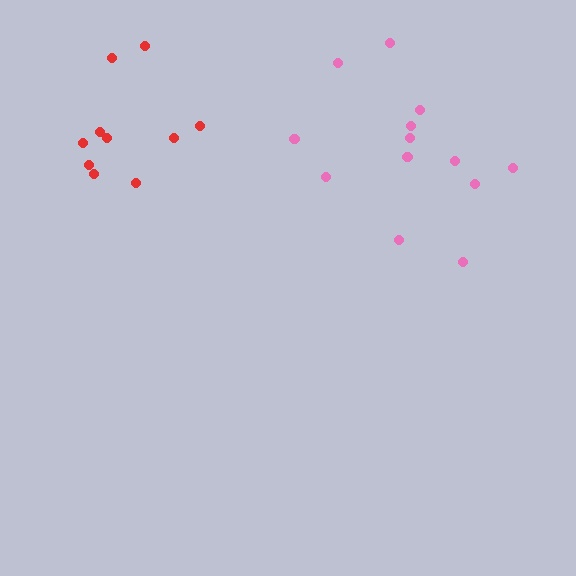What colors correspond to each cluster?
The clusters are colored: red, pink.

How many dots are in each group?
Group 1: 10 dots, Group 2: 13 dots (23 total).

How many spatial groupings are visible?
There are 2 spatial groupings.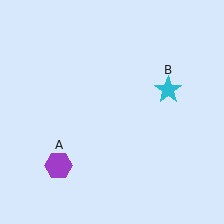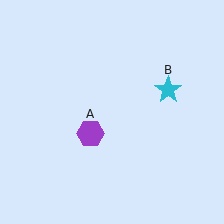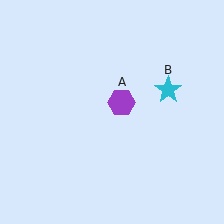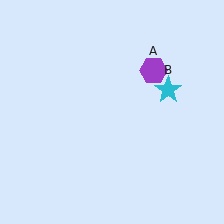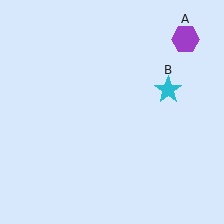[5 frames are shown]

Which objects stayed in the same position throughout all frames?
Cyan star (object B) remained stationary.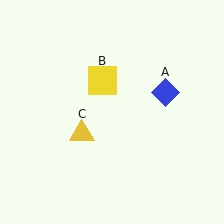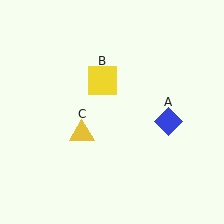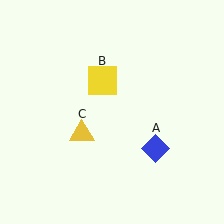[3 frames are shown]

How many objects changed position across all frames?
1 object changed position: blue diamond (object A).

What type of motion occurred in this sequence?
The blue diamond (object A) rotated clockwise around the center of the scene.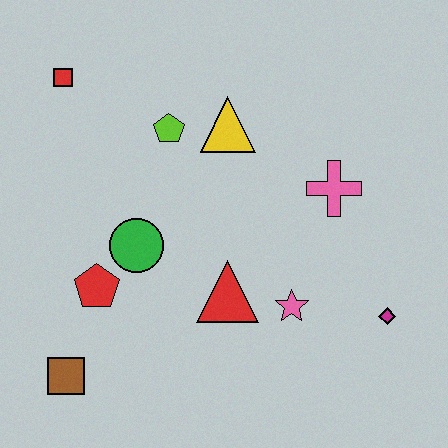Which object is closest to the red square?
The lime pentagon is closest to the red square.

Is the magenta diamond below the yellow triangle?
Yes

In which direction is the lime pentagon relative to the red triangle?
The lime pentagon is above the red triangle.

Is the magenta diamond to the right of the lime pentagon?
Yes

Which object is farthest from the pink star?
The red square is farthest from the pink star.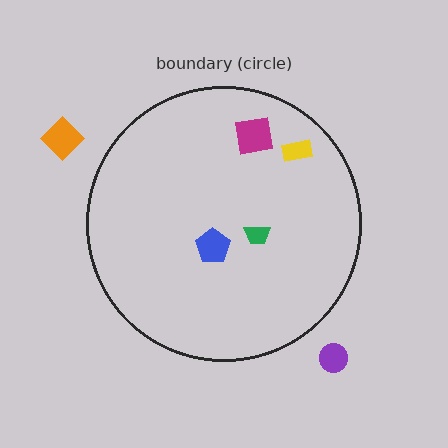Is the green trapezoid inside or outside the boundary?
Inside.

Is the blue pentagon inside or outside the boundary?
Inside.